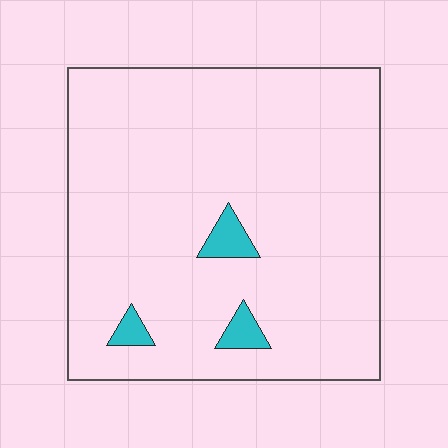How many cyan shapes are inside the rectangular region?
3.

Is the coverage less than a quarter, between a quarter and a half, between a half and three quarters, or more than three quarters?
Less than a quarter.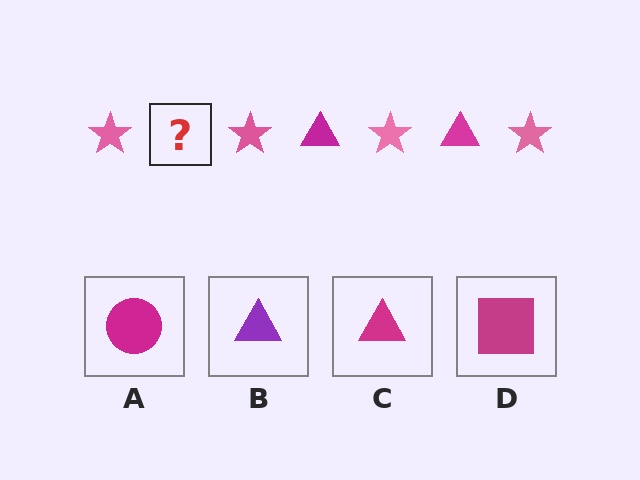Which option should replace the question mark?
Option C.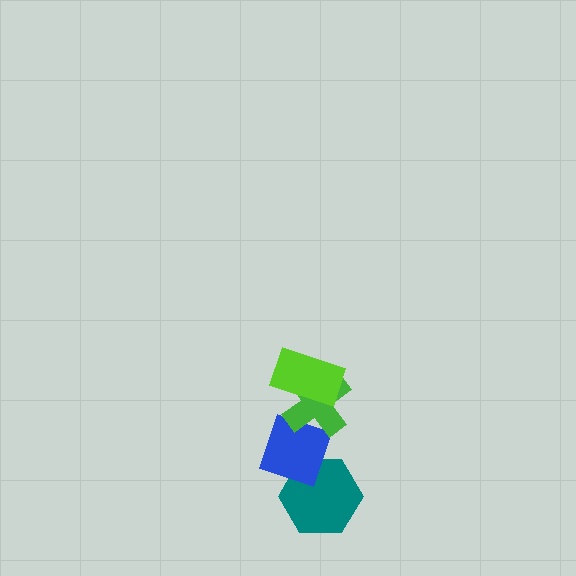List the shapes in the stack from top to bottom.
From top to bottom: the lime rectangle, the green cross, the blue diamond, the teal hexagon.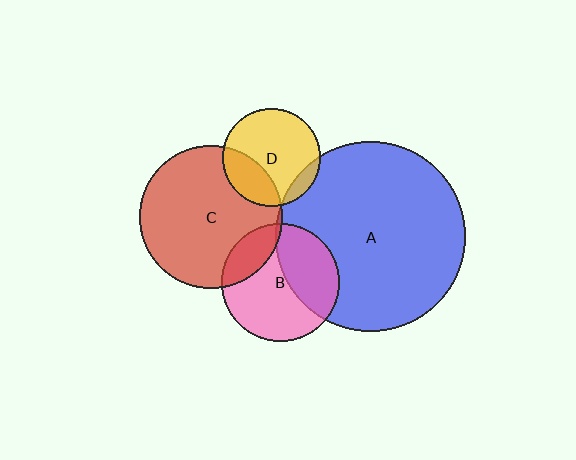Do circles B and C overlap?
Yes.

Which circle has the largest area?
Circle A (blue).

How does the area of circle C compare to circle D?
Approximately 2.2 times.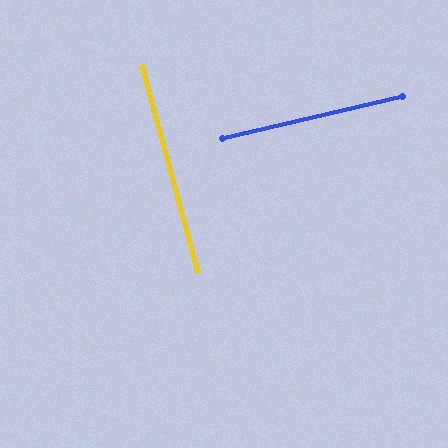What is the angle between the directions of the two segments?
Approximately 88 degrees.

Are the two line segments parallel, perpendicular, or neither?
Perpendicular — they meet at approximately 88°.